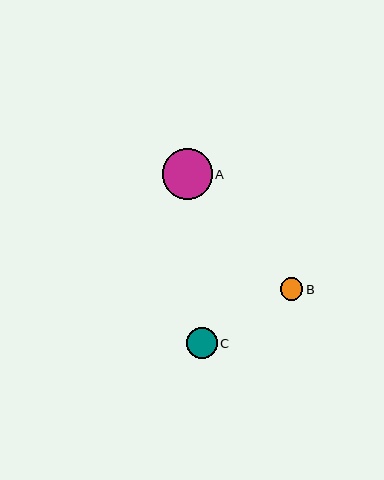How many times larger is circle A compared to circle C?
Circle A is approximately 1.6 times the size of circle C.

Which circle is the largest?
Circle A is the largest with a size of approximately 50 pixels.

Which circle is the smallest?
Circle B is the smallest with a size of approximately 23 pixels.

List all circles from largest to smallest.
From largest to smallest: A, C, B.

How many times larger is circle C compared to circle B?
Circle C is approximately 1.4 times the size of circle B.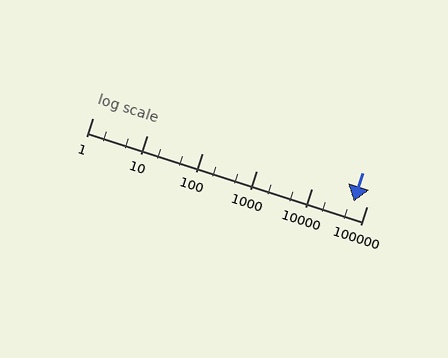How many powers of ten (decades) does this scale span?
The scale spans 5 decades, from 1 to 100000.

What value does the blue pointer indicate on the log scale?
The pointer indicates approximately 58000.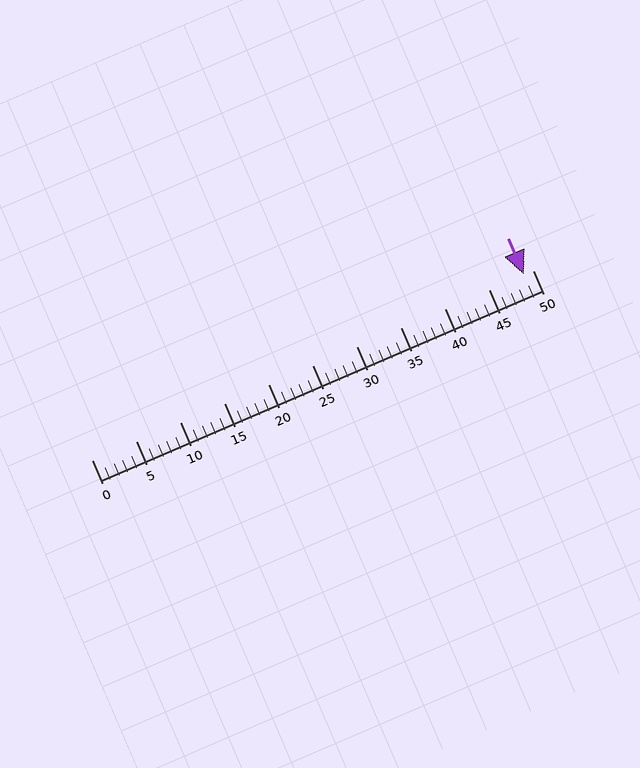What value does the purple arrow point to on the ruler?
The purple arrow points to approximately 49.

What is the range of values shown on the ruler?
The ruler shows values from 0 to 50.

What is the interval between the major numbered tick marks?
The major tick marks are spaced 5 units apart.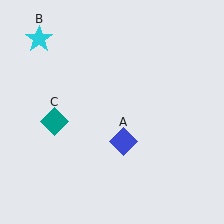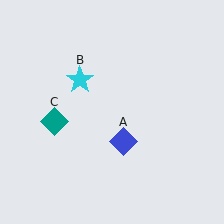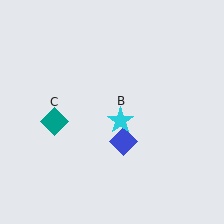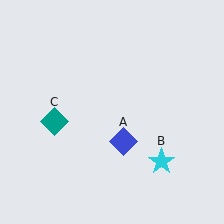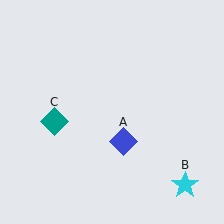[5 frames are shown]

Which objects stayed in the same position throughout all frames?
Blue diamond (object A) and teal diamond (object C) remained stationary.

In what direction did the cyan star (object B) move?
The cyan star (object B) moved down and to the right.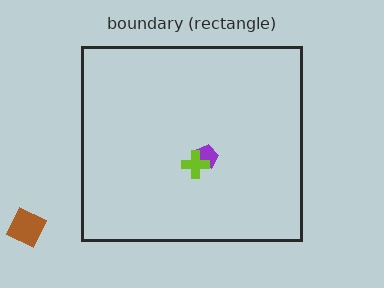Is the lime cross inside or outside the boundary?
Inside.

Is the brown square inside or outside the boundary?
Outside.